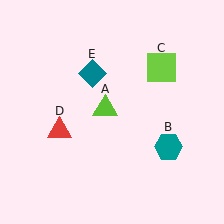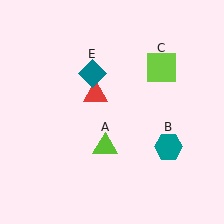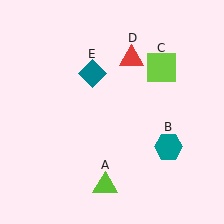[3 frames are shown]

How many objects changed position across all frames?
2 objects changed position: lime triangle (object A), red triangle (object D).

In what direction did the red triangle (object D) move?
The red triangle (object D) moved up and to the right.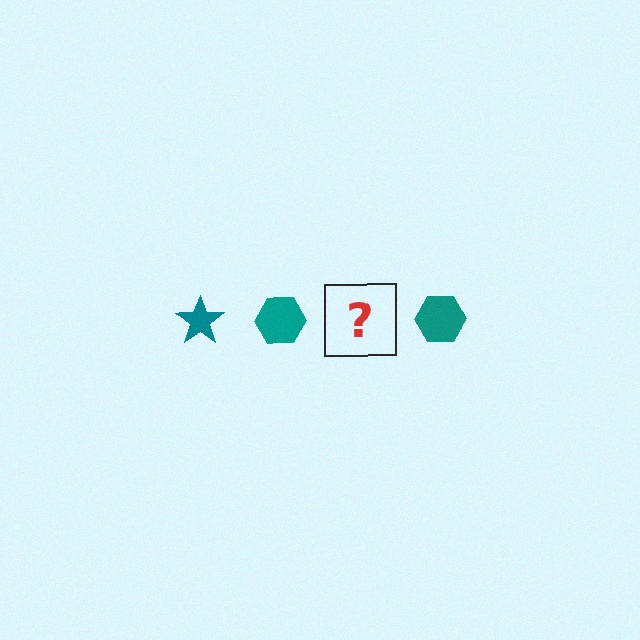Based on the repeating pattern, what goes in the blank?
The blank should be a teal star.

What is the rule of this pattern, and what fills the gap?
The rule is that the pattern cycles through star, hexagon shapes in teal. The gap should be filled with a teal star.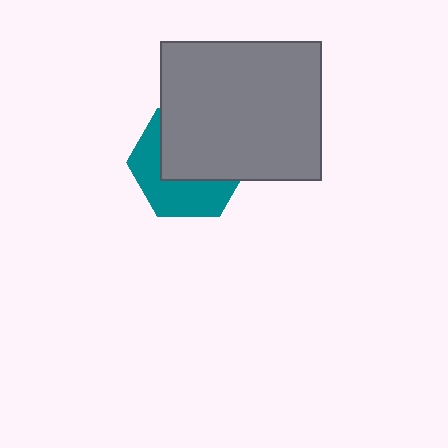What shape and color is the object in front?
The object in front is a gray rectangle.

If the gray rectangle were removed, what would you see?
You would see the complete teal hexagon.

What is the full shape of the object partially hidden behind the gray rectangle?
The partially hidden object is a teal hexagon.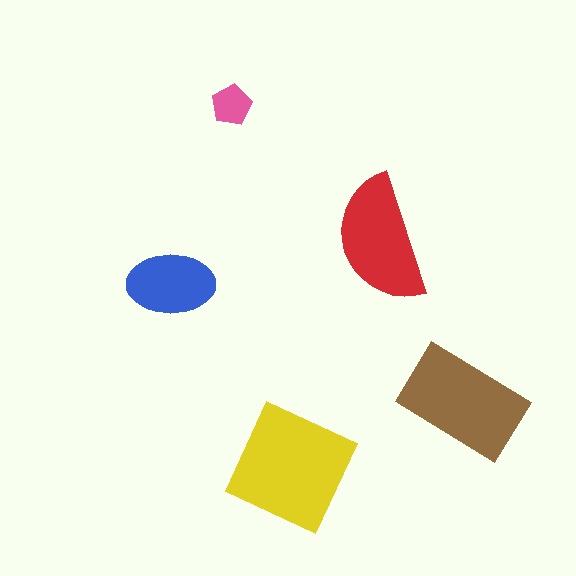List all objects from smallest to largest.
The pink pentagon, the blue ellipse, the red semicircle, the brown rectangle, the yellow square.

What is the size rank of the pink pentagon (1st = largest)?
5th.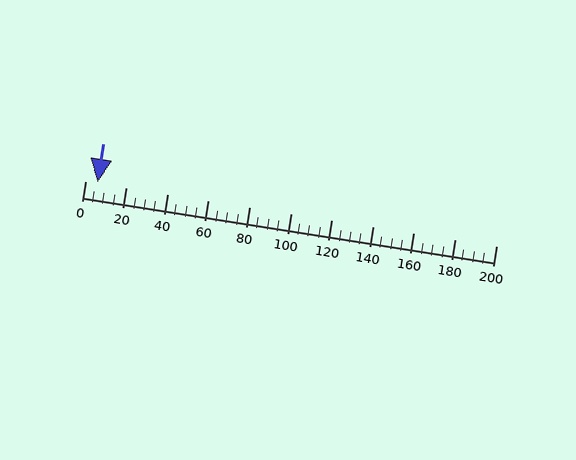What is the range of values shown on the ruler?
The ruler shows values from 0 to 200.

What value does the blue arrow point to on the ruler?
The blue arrow points to approximately 6.